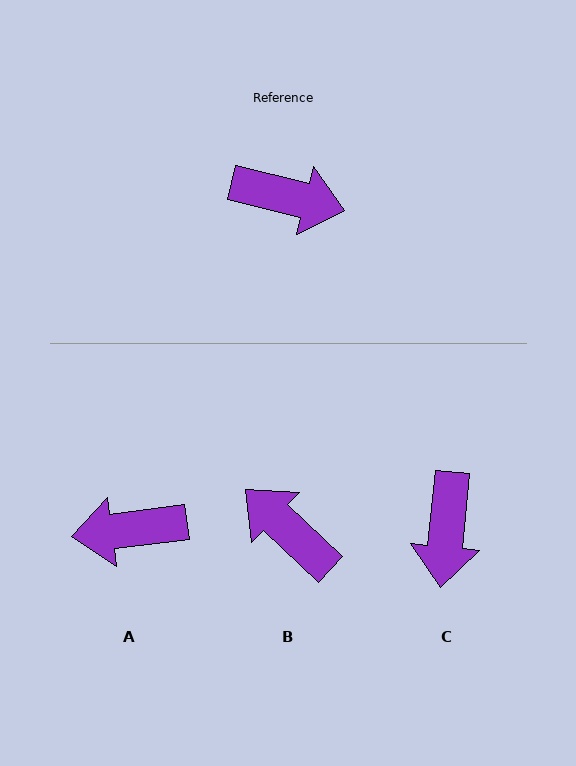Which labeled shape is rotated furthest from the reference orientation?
A, about 159 degrees away.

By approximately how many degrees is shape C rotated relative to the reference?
Approximately 82 degrees clockwise.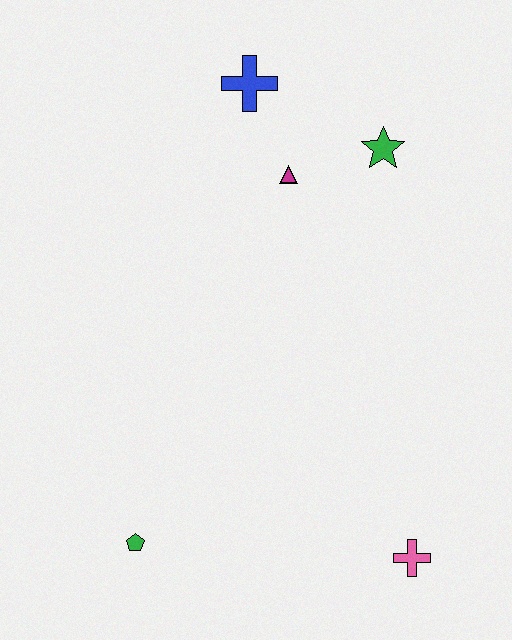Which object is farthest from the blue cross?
The pink cross is farthest from the blue cross.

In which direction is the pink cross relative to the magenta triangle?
The pink cross is below the magenta triangle.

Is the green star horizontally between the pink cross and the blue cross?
Yes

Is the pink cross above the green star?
No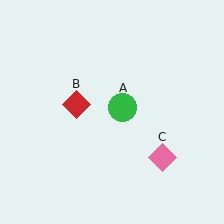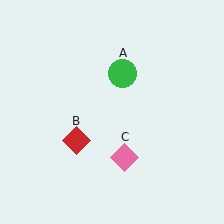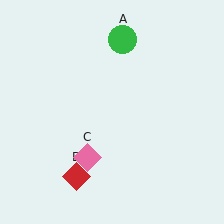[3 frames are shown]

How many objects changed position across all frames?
3 objects changed position: green circle (object A), red diamond (object B), pink diamond (object C).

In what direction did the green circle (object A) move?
The green circle (object A) moved up.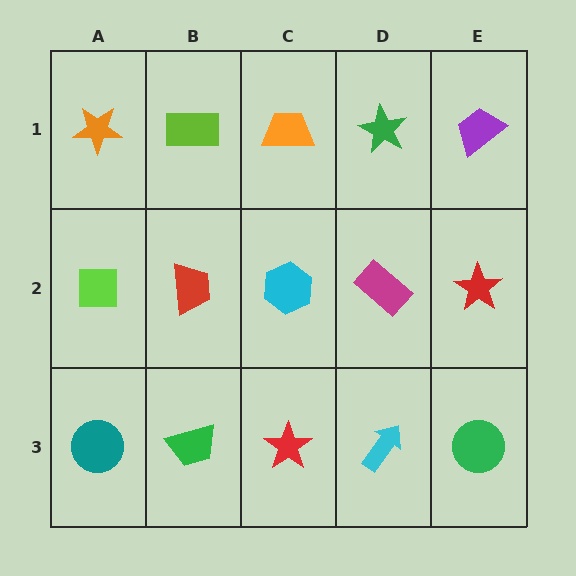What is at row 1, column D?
A green star.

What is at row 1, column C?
An orange trapezoid.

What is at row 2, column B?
A red trapezoid.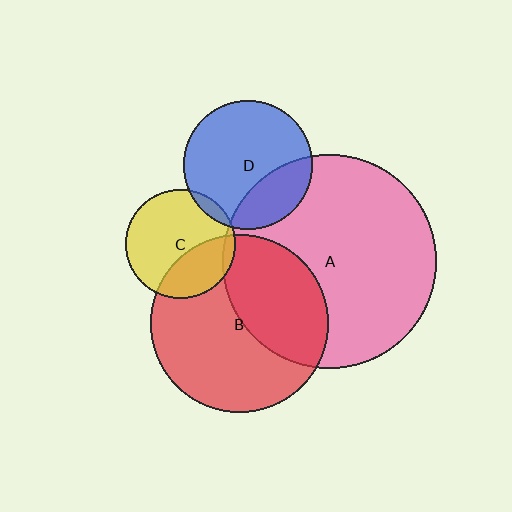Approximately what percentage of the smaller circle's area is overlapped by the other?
Approximately 25%.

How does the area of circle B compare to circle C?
Approximately 2.6 times.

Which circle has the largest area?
Circle A (pink).